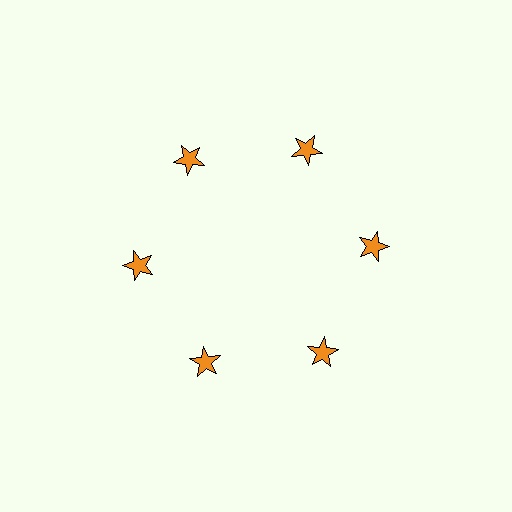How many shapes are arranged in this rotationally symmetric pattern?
There are 6 shapes, arranged in 6 groups of 1.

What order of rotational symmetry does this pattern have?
This pattern has 6-fold rotational symmetry.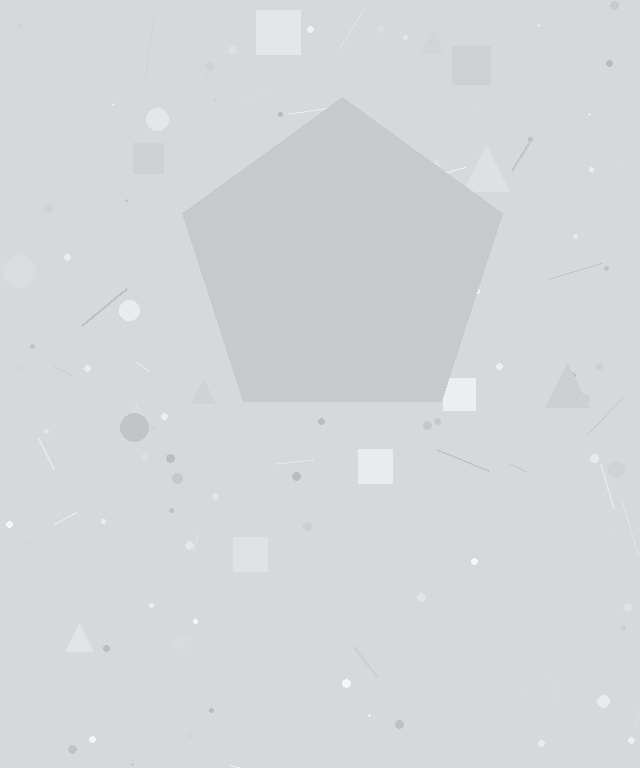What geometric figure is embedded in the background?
A pentagon is embedded in the background.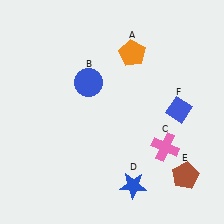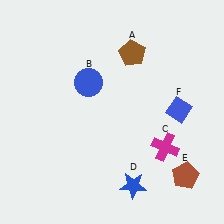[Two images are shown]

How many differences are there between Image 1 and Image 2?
There are 2 differences between the two images.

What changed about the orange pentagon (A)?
In Image 1, A is orange. In Image 2, it changed to brown.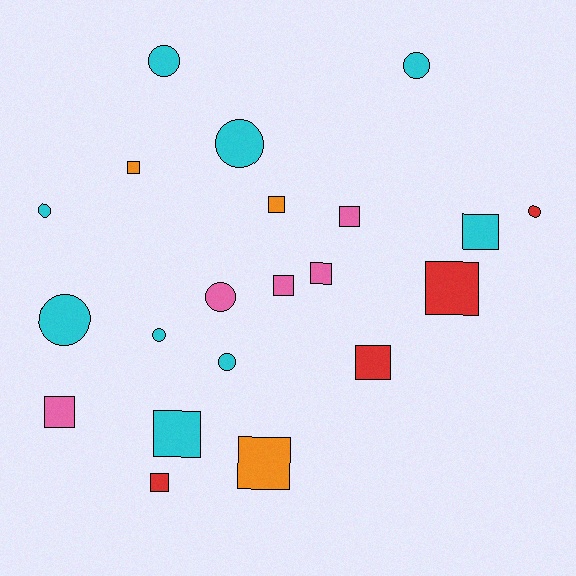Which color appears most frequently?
Cyan, with 9 objects.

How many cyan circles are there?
There are 7 cyan circles.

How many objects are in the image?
There are 21 objects.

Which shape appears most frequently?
Square, with 12 objects.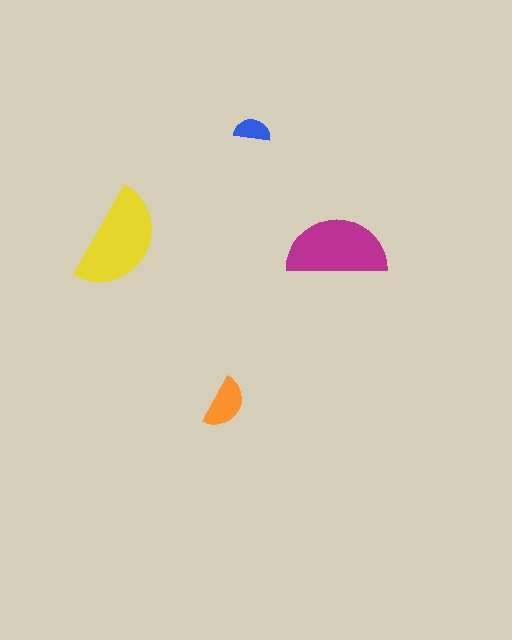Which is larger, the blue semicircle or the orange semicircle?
The orange one.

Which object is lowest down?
The orange semicircle is bottommost.